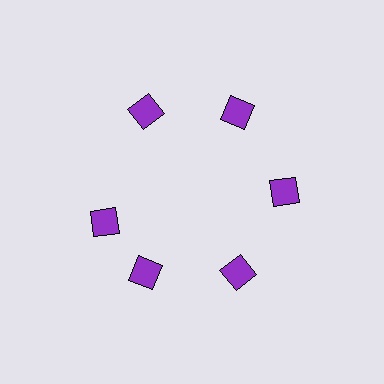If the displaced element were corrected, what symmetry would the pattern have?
It would have 6-fold rotational symmetry — the pattern would map onto itself every 60 degrees.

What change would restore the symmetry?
The symmetry would be restored by rotating it back into even spacing with its neighbors so that all 6 diamonds sit at equal angles and equal distance from the center.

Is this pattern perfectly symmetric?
No. The 6 purple diamonds are arranged in a ring, but one element near the 9 o'clock position is rotated out of alignment along the ring, breaking the 6-fold rotational symmetry.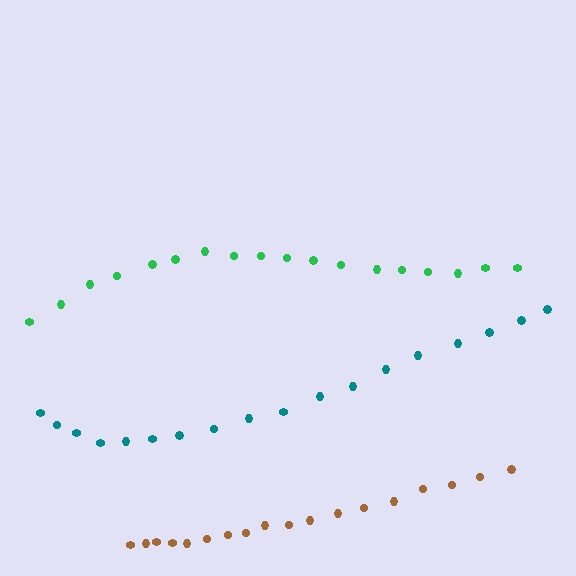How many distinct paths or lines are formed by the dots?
There are 3 distinct paths.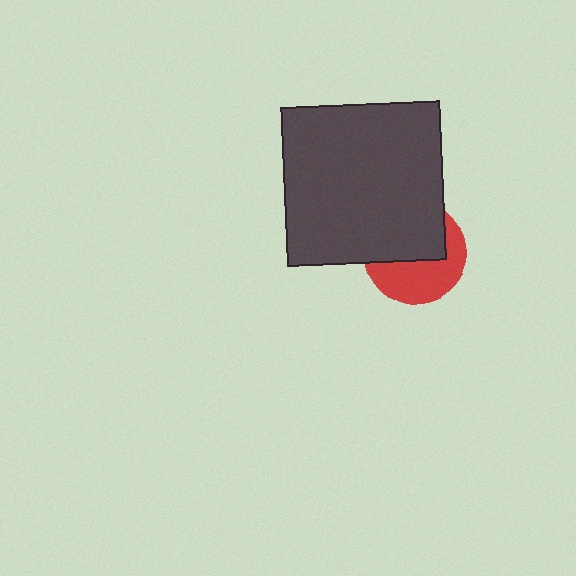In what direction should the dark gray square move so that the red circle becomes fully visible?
The dark gray square should move up. That is the shortest direction to clear the overlap and leave the red circle fully visible.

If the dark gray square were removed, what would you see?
You would see the complete red circle.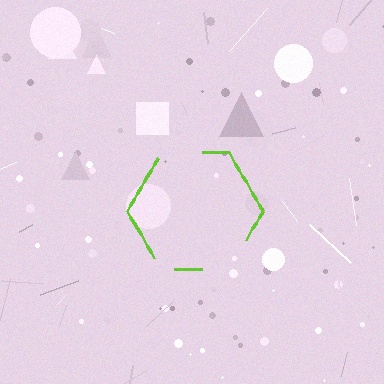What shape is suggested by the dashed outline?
The dashed outline suggests a hexagon.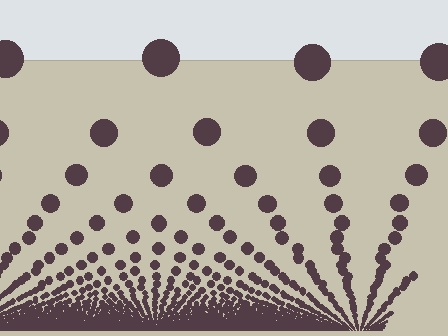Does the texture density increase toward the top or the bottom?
Density increases toward the bottom.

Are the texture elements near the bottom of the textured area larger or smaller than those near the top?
Smaller. The gradient is inverted — elements near the bottom are smaller and denser.